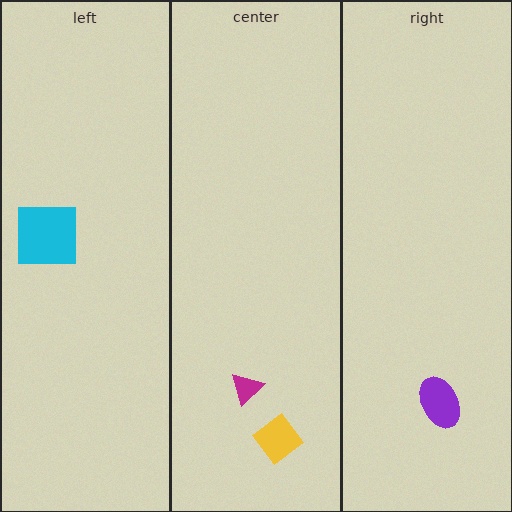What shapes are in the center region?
The magenta triangle, the yellow diamond.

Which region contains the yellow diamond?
The center region.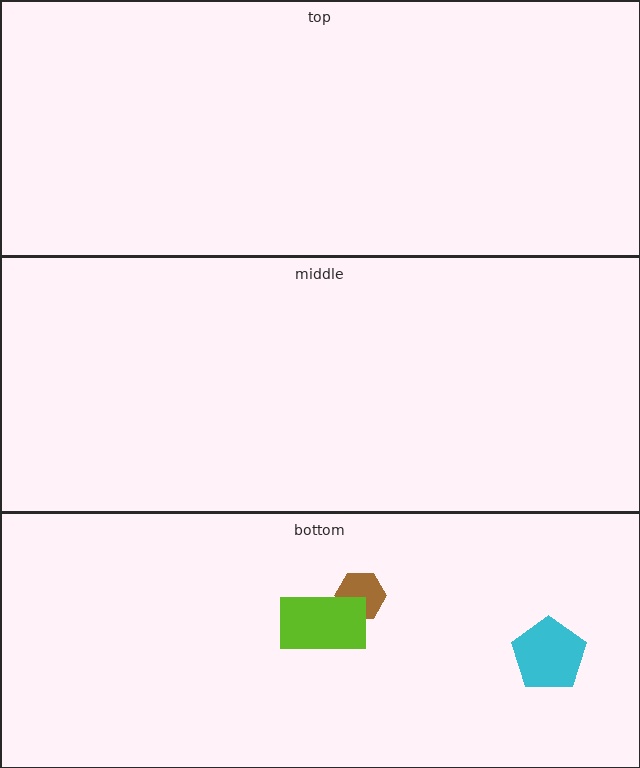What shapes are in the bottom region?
The brown hexagon, the lime rectangle, the cyan pentagon.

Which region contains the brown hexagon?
The bottom region.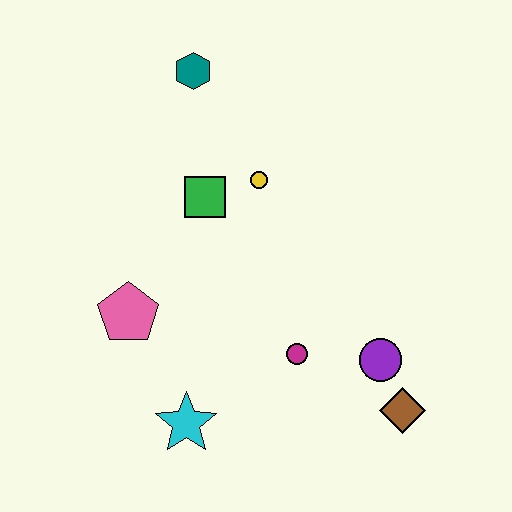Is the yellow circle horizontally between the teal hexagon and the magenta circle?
Yes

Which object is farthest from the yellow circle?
The brown diamond is farthest from the yellow circle.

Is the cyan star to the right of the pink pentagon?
Yes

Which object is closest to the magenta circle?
The purple circle is closest to the magenta circle.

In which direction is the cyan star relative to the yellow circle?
The cyan star is below the yellow circle.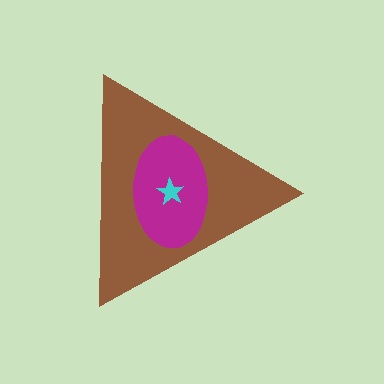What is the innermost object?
The cyan star.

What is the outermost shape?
The brown triangle.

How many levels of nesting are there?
3.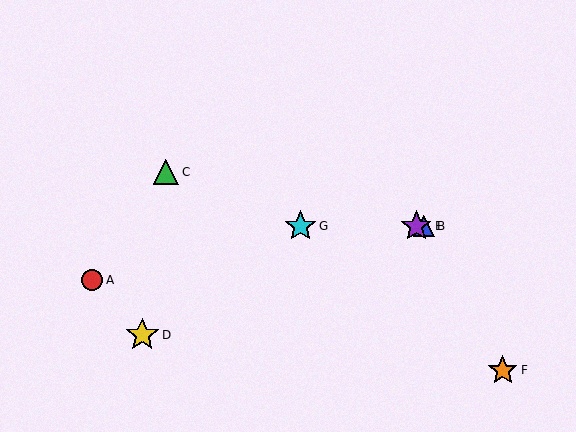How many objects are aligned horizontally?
3 objects (B, E, G) are aligned horizontally.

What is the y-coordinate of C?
Object C is at y≈172.